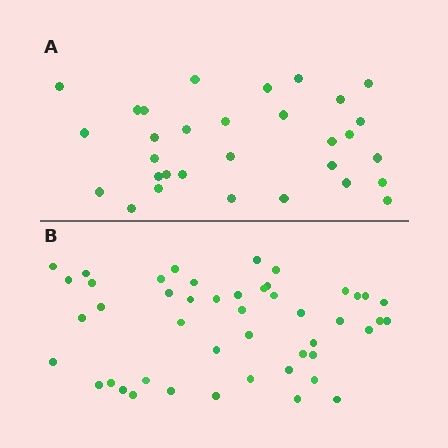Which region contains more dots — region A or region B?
Region B (the bottom region) has more dots.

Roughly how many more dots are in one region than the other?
Region B has approximately 15 more dots than region A.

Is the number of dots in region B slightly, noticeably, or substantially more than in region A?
Region B has substantially more. The ratio is roughly 1.5 to 1.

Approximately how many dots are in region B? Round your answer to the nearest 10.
About 50 dots. (The exact count is 47, which rounds to 50.)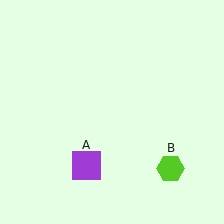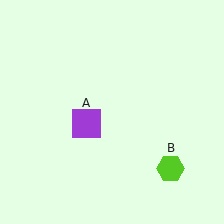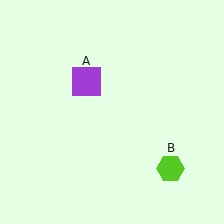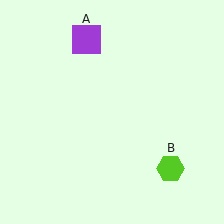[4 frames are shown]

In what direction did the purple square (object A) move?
The purple square (object A) moved up.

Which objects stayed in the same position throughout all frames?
Lime hexagon (object B) remained stationary.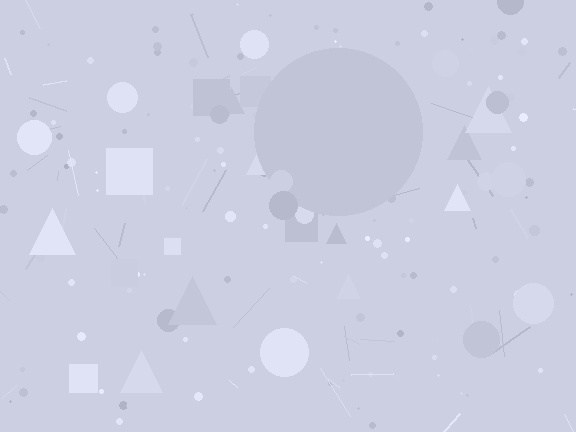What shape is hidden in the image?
A circle is hidden in the image.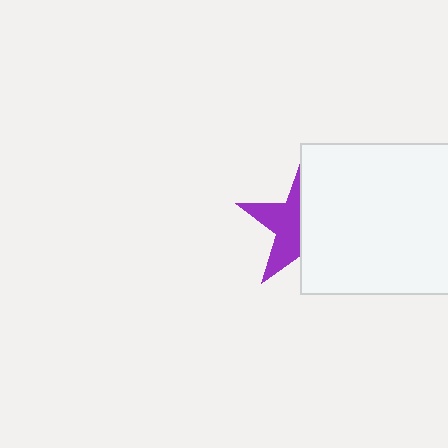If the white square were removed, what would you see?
You would see the complete purple star.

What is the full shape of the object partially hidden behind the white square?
The partially hidden object is a purple star.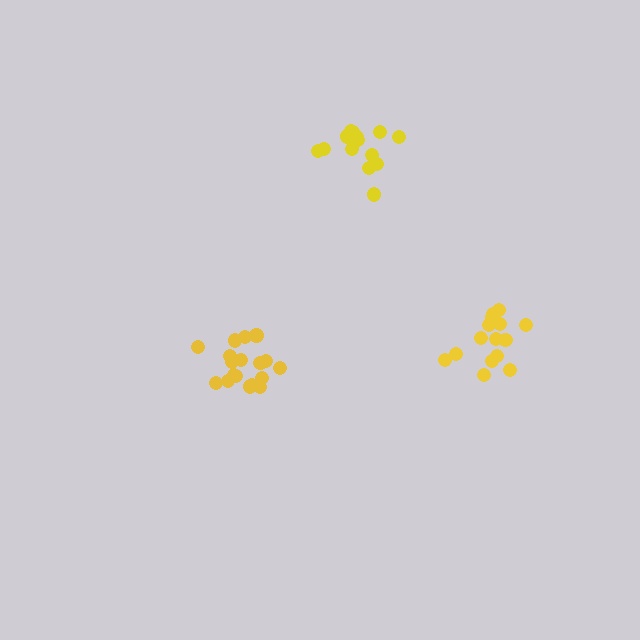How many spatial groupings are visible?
There are 3 spatial groupings.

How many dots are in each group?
Group 1: 14 dots, Group 2: 19 dots, Group 3: 15 dots (48 total).